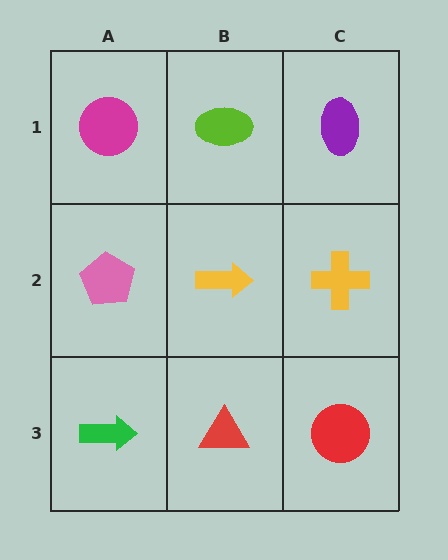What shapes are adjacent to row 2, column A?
A magenta circle (row 1, column A), a green arrow (row 3, column A), a yellow arrow (row 2, column B).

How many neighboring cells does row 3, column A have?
2.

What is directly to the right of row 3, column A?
A red triangle.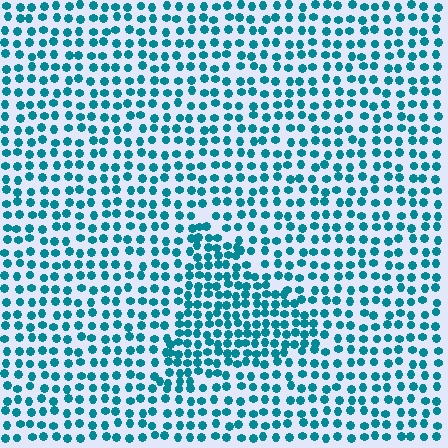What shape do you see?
I see a triangle.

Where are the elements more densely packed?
The elements are more densely packed inside the triangle boundary.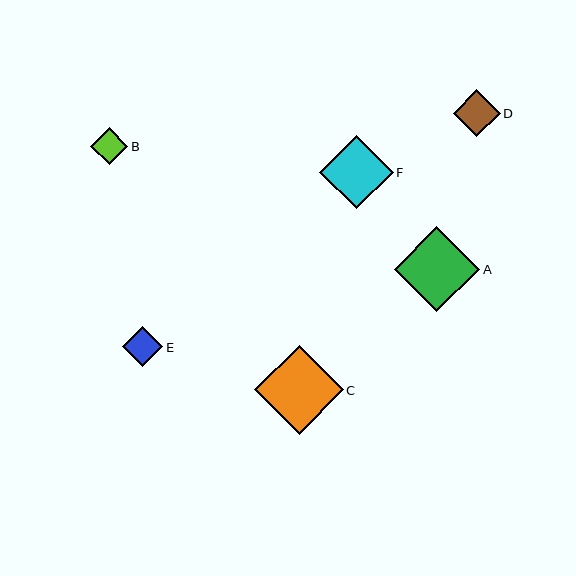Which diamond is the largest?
Diamond C is the largest with a size of approximately 89 pixels.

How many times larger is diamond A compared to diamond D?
Diamond A is approximately 1.8 times the size of diamond D.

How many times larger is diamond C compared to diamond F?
Diamond C is approximately 1.2 times the size of diamond F.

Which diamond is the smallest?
Diamond B is the smallest with a size of approximately 37 pixels.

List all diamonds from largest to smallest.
From largest to smallest: C, A, F, D, E, B.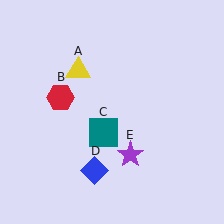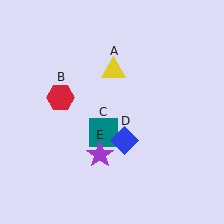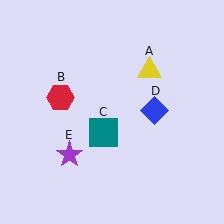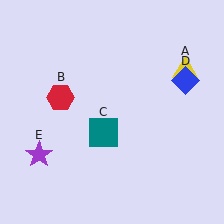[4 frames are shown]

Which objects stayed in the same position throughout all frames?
Red hexagon (object B) and teal square (object C) remained stationary.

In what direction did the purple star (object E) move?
The purple star (object E) moved left.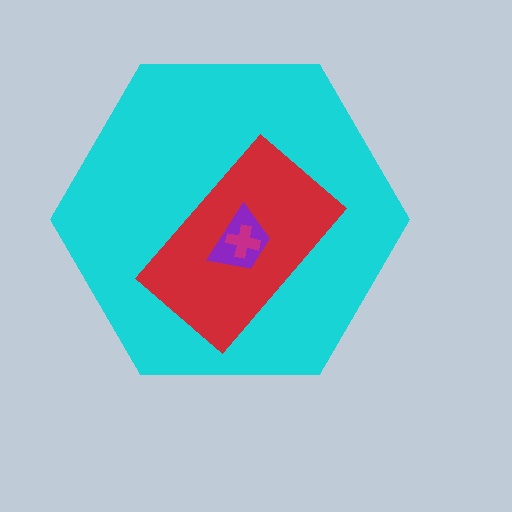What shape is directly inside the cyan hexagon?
The red rectangle.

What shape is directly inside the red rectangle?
The purple trapezoid.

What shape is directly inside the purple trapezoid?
The magenta cross.